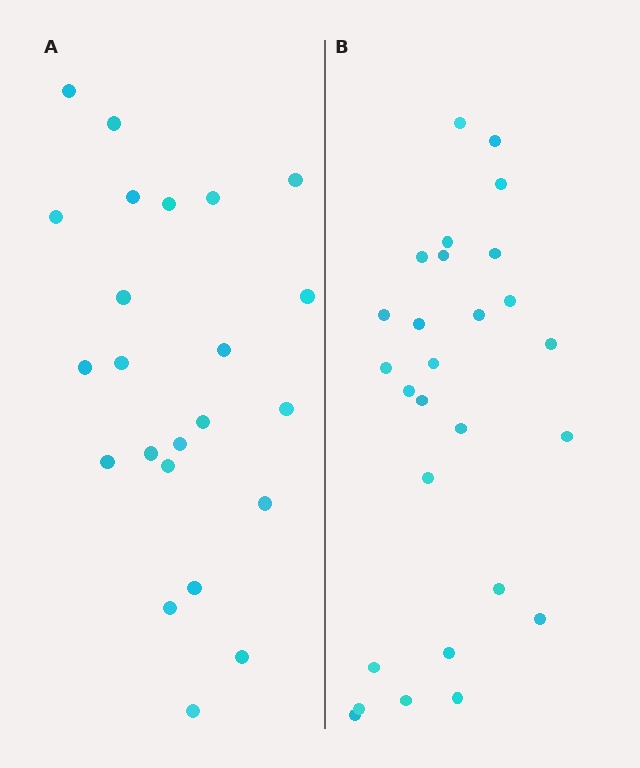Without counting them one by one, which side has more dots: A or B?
Region B (the right region) has more dots.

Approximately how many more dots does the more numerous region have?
Region B has about 4 more dots than region A.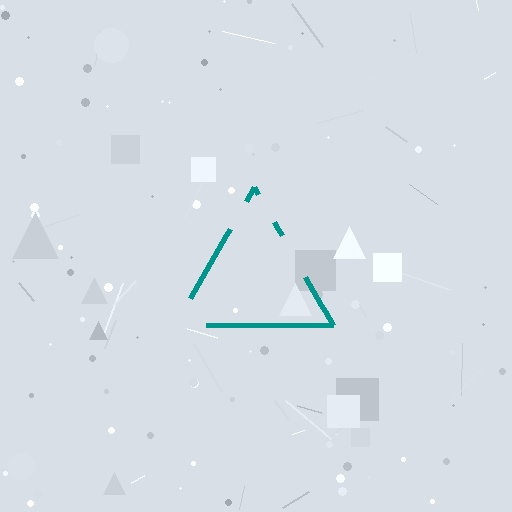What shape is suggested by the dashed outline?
The dashed outline suggests a triangle.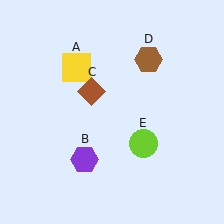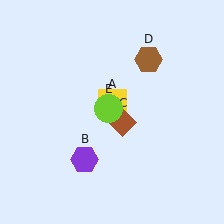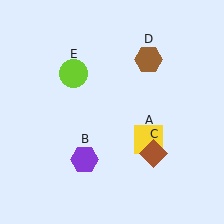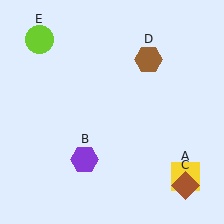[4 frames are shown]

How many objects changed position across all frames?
3 objects changed position: yellow square (object A), brown diamond (object C), lime circle (object E).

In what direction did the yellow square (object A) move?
The yellow square (object A) moved down and to the right.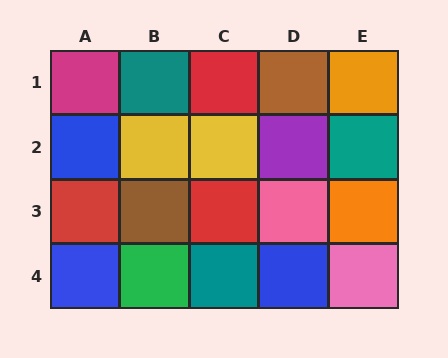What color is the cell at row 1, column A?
Magenta.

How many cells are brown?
2 cells are brown.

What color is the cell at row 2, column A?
Blue.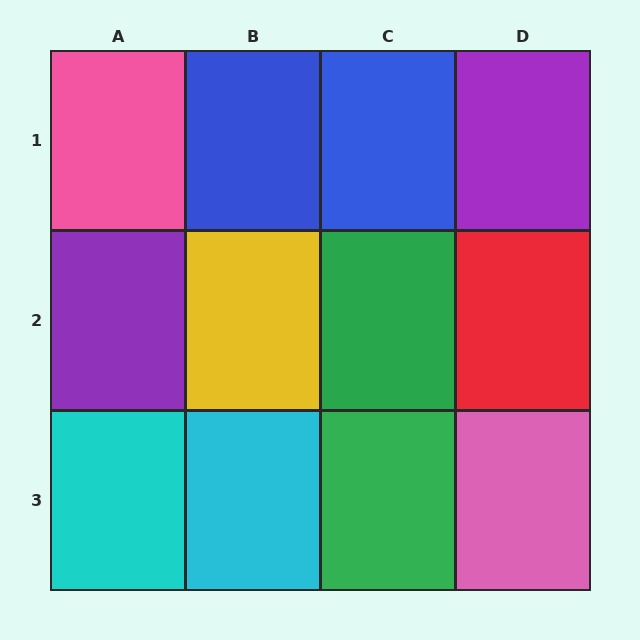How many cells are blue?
2 cells are blue.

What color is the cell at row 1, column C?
Blue.